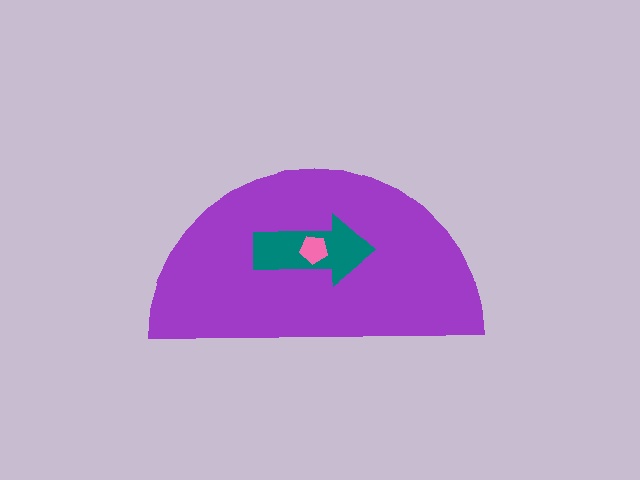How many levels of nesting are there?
3.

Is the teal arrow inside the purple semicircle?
Yes.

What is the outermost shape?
The purple semicircle.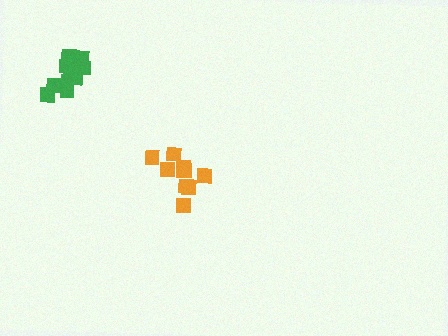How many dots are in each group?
Group 1: 10 dots, Group 2: 11 dots (21 total).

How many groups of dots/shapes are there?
There are 2 groups.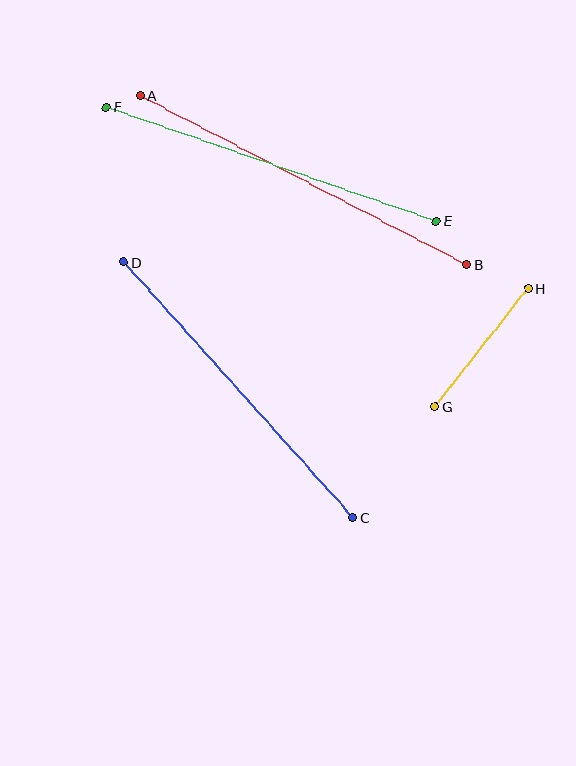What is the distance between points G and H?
The distance is approximately 151 pixels.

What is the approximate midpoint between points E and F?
The midpoint is at approximately (271, 164) pixels.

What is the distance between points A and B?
The distance is approximately 368 pixels.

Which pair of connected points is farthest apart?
Points A and B are farthest apart.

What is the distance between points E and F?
The distance is approximately 349 pixels.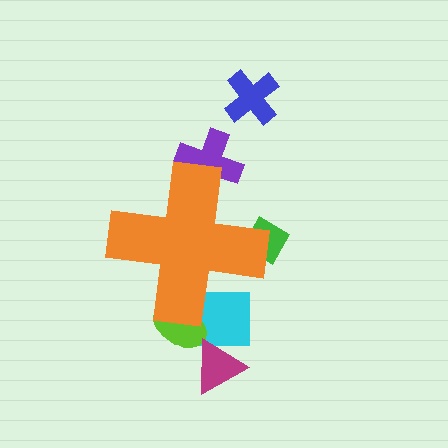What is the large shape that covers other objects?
An orange cross.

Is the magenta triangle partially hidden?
No, the magenta triangle is fully visible.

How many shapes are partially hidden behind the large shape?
4 shapes are partially hidden.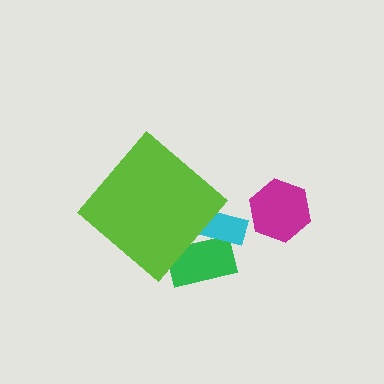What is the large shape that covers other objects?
A lime diamond.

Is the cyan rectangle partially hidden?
Yes, the cyan rectangle is partially hidden behind the lime diamond.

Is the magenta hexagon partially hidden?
No, the magenta hexagon is fully visible.